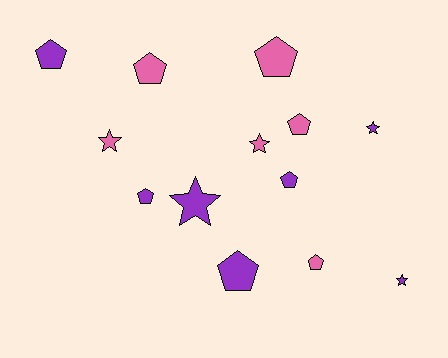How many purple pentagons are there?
There are 4 purple pentagons.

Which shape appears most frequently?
Pentagon, with 8 objects.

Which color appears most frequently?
Purple, with 7 objects.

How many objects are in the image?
There are 13 objects.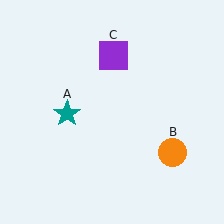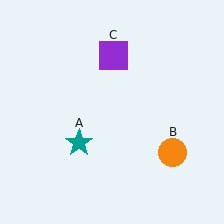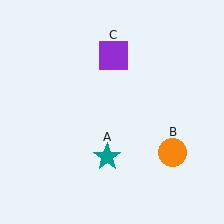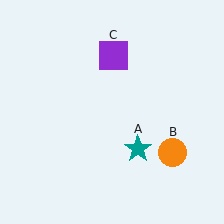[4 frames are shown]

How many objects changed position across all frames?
1 object changed position: teal star (object A).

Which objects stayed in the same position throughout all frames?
Orange circle (object B) and purple square (object C) remained stationary.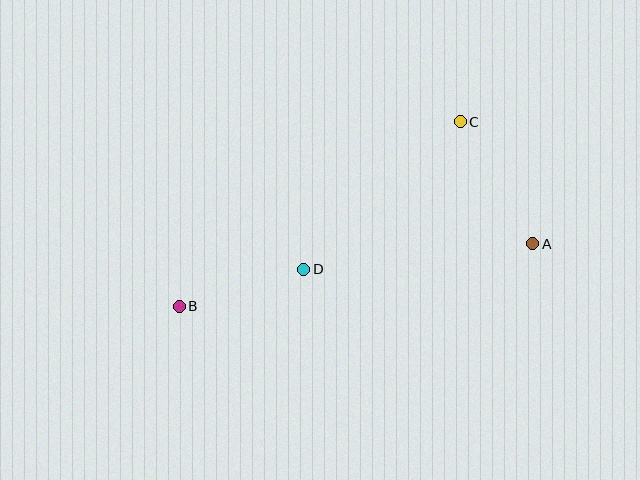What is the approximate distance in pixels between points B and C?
The distance between B and C is approximately 336 pixels.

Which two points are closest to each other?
Points B and D are closest to each other.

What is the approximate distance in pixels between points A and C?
The distance between A and C is approximately 142 pixels.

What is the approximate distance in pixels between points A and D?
The distance between A and D is approximately 230 pixels.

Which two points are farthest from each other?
Points A and B are farthest from each other.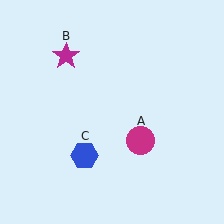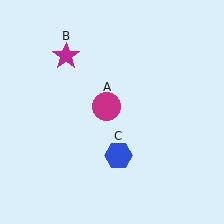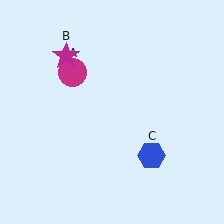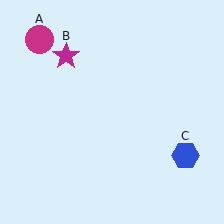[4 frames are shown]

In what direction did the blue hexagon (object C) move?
The blue hexagon (object C) moved right.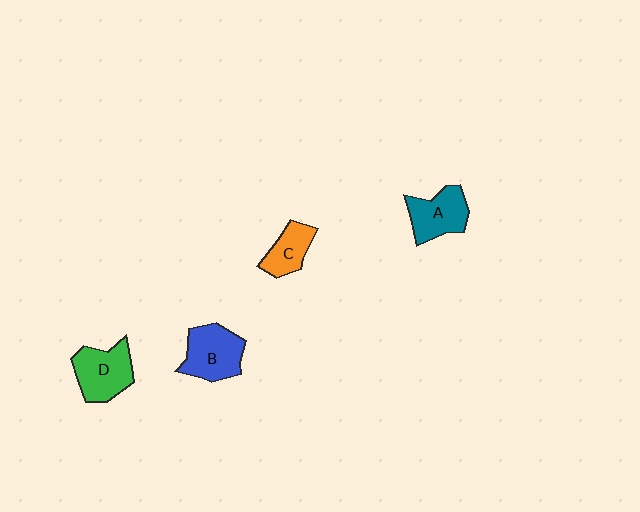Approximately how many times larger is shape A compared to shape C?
Approximately 1.3 times.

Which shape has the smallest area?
Shape C (orange).